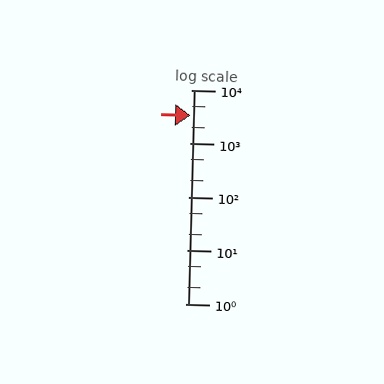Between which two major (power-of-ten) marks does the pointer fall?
The pointer is between 1000 and 10000.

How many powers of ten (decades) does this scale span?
The scale spans 4 decades, from 1 to 10000.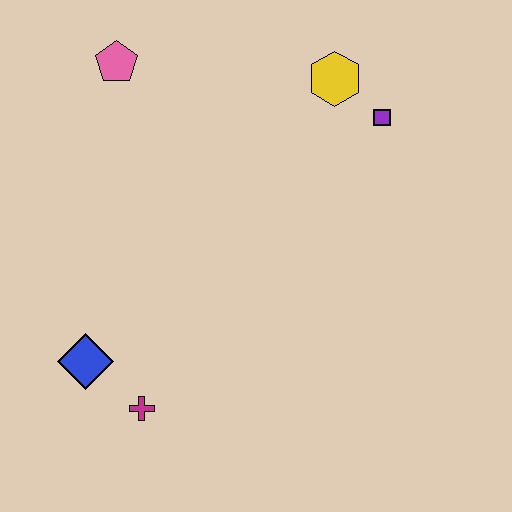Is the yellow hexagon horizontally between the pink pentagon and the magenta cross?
No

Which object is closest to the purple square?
The yellow hexagon is closest to the purple square.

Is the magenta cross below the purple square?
Yes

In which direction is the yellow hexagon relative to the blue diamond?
The yellow hexagon is above the blue diamond.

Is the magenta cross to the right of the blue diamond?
Yes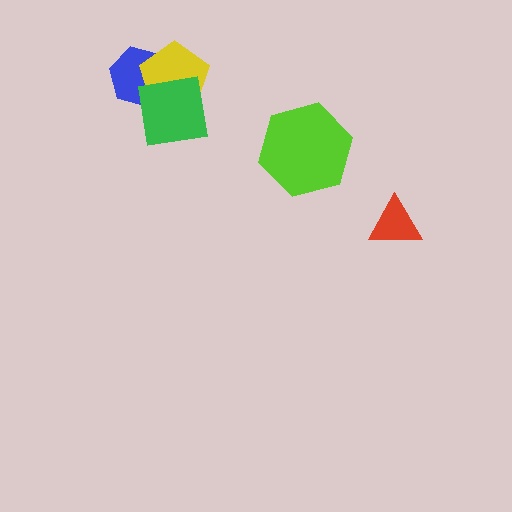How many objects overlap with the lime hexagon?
0 objects overlap with the lime hexagon.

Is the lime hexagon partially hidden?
No, no other shape covers it.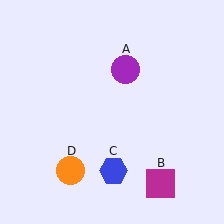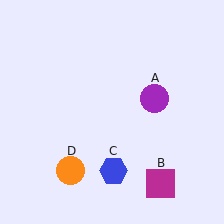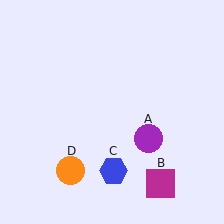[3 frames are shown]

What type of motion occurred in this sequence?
The purple circle (object A) rotated clockwise around the center of the scene.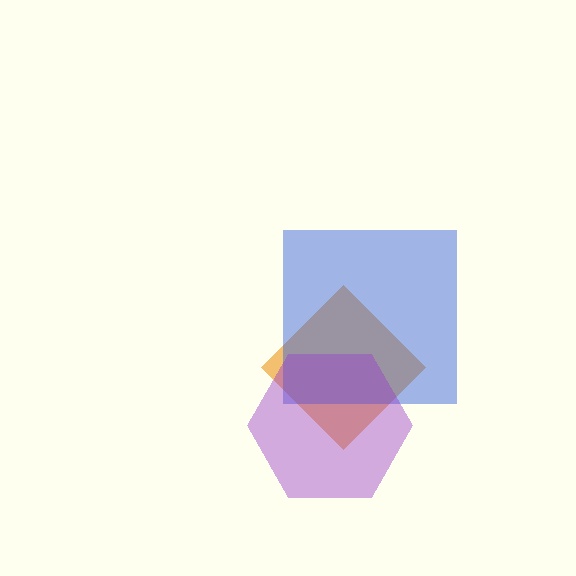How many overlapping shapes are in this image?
There are 3 overlapping shapes in the image.